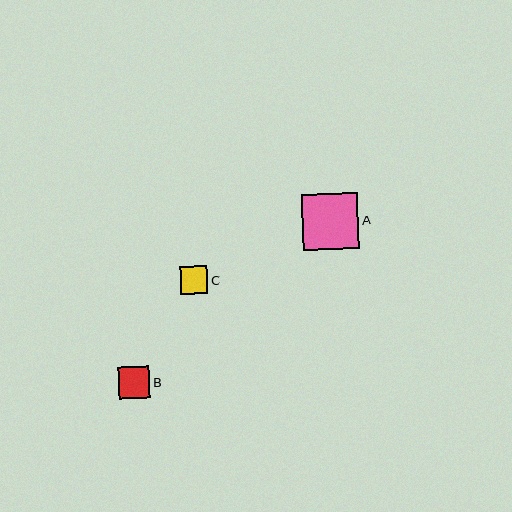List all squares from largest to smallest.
From largest to smallest: A, B, C.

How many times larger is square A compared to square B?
Square A is approximately 1.8 times the size of square B.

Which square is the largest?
Square A is the largest with a size of approximately 56 pixels.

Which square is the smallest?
Square C is the smallest with a size of approximately 28 pixels.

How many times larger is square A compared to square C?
Square A is approximately 2.0 times the size of square C.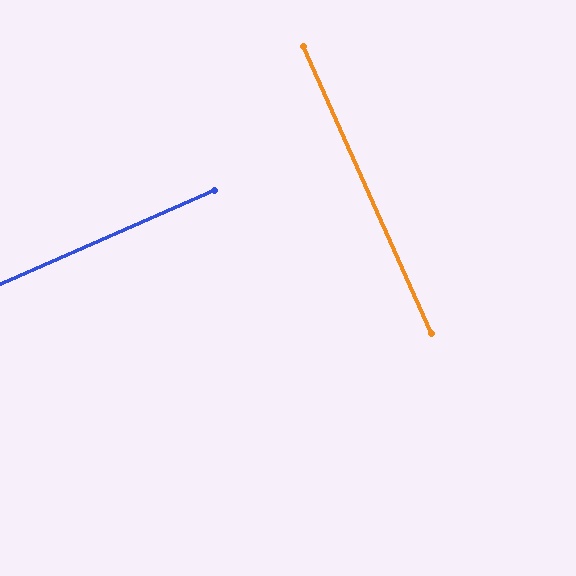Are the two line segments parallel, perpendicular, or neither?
Perpendicular — they meet at approximately 89°.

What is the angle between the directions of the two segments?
Approximately 89 degrees.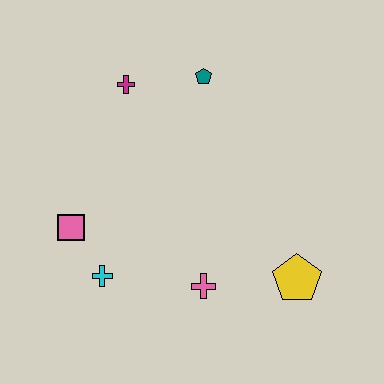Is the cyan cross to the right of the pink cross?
No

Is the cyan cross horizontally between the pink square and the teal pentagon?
Yes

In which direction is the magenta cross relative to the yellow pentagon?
The magenta cross is above the yellow pentagon.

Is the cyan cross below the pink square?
Yes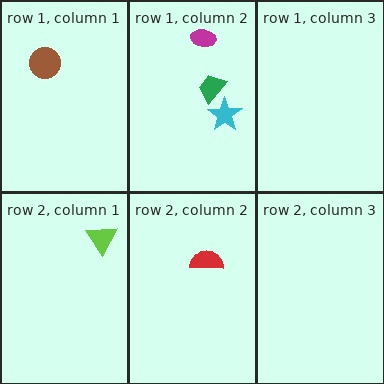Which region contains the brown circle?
The row 1, column 1 region.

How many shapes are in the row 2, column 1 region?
1.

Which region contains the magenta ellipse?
The row 1, column 2 region.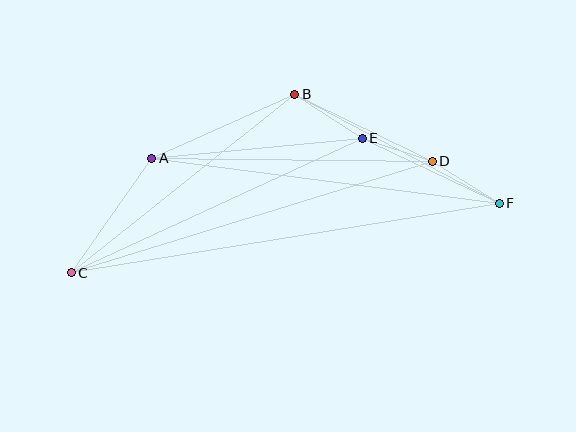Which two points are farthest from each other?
Points C and F are farthest from each other.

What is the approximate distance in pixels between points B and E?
The distance between B and E is approximately 81 pixels.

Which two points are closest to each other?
Points D and E are closest to each other.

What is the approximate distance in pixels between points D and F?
The distance between D and F is approximately 79 pixels.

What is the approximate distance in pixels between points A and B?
The distance between A and B is approximately 157 pixels.